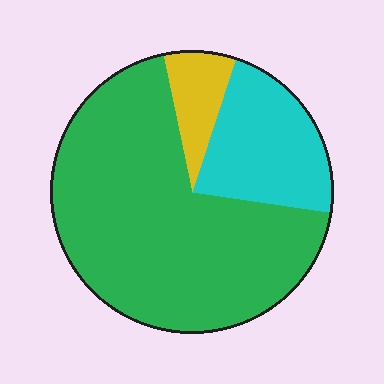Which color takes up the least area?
Yellow, at roughly 10%.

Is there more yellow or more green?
Green.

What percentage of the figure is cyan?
Cyan covers 22% of the figure.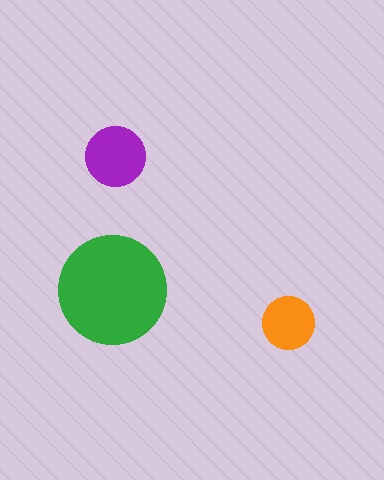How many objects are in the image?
There are 3 objects in the image.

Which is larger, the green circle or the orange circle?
The green one.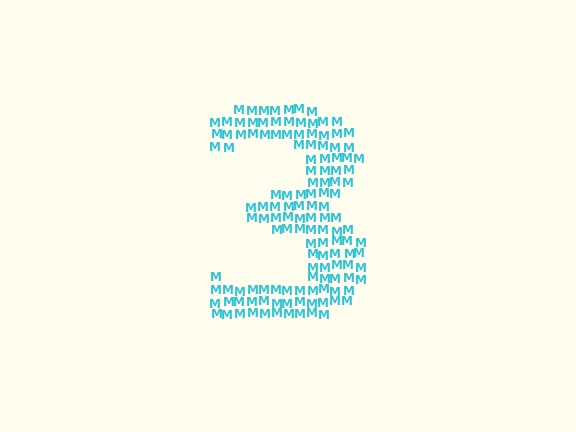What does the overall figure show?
The overall figure shows the digit 3.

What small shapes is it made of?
It is made of small letter M's.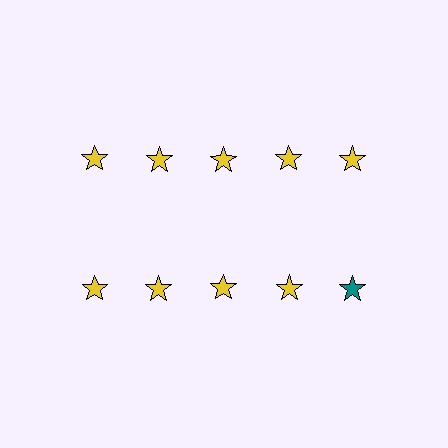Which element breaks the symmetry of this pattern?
The teal star in the second row, rightmost column breaks the symmetry. All other shapes are yellow stars.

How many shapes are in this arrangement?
There are 10 shapes arranged in a grid pattern.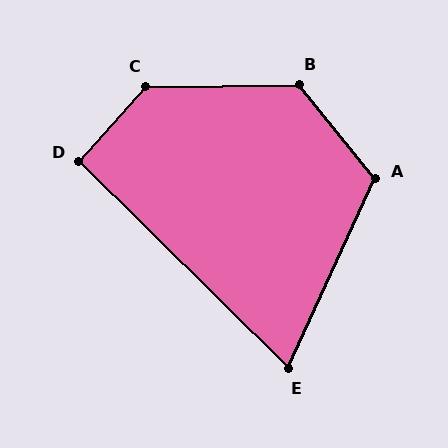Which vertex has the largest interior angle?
C, at approximately 132 degrees.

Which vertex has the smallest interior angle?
E, at approximately 70 degrees.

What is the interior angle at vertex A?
Approximately 116 degrees (obtuse).